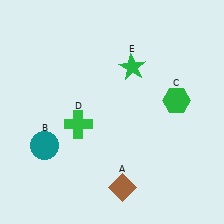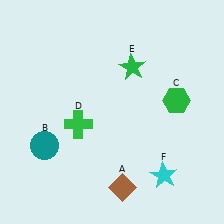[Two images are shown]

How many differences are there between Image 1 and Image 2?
There is 1 difference between the two images.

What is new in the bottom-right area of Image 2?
A cyan star (F) was added in the bottom-right area of Image 2.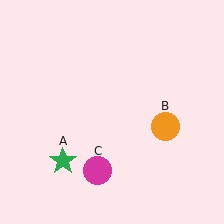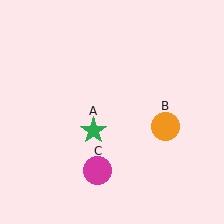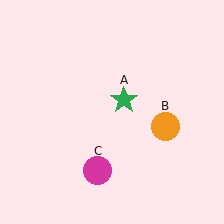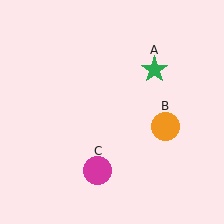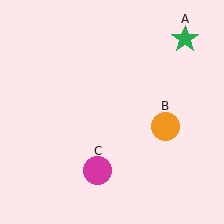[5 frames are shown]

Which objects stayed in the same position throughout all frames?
Orange circle (object B) and magenta circle (object C) remained stationary.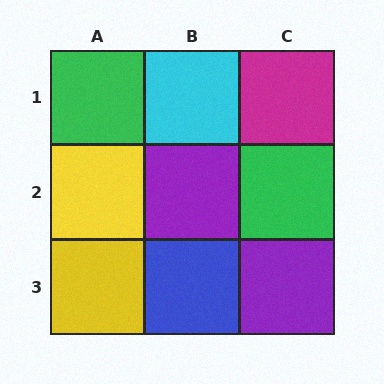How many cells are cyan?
1 cell is cyan.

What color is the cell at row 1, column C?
Magenta.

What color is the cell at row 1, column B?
Cyan.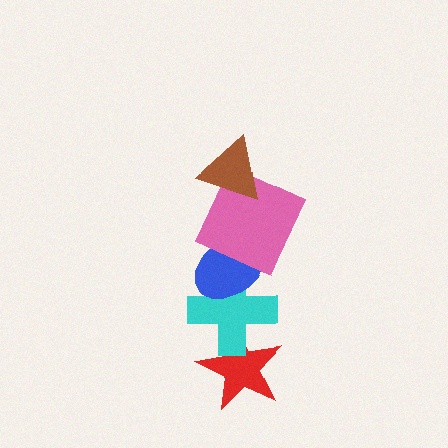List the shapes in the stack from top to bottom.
From top to bottom: the brown triangle, the pink square, the blue ellipse, the cyan cross, the red star.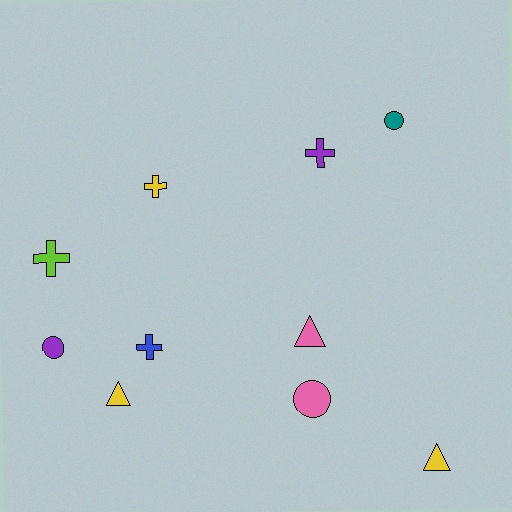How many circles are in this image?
There are 3 circles.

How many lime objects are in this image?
There is 1 lime object.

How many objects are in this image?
There are 10 objects.